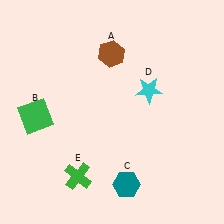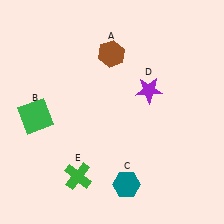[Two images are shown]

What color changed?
The star (D) changed from cyan in Image 1 to purple in Image 2.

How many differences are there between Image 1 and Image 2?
There is 1 difference between the two images.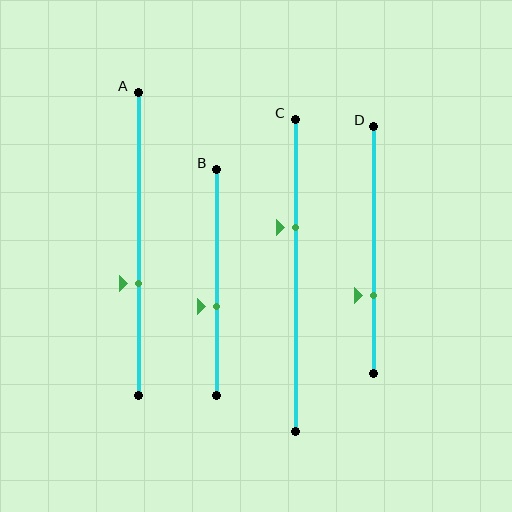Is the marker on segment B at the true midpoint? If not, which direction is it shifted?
No, the marker on segment B is shifted downward by about 10% of the segment length.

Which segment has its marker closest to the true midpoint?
Segment B has its marker closest to the true midpoint.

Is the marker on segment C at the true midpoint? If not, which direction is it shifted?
No, the marker on segment C is shifted upward by about 15% of the segment length.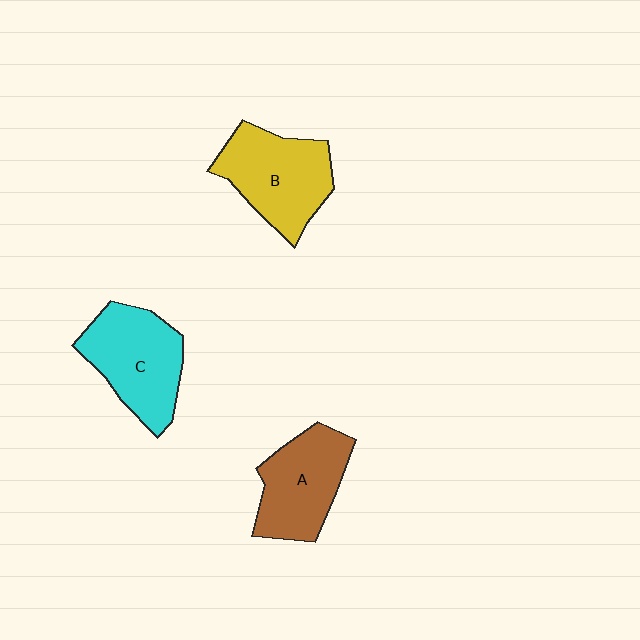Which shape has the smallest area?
Shape A (brown).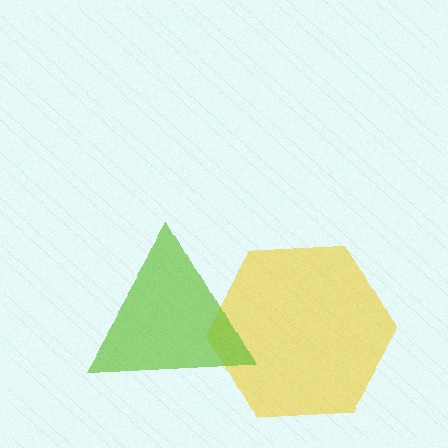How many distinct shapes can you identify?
There are 2 distinct shapes: a yellow hexagon, a lime triangle.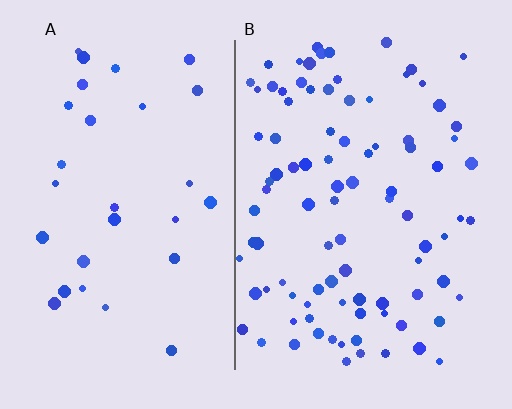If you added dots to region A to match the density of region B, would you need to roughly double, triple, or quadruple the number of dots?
Approximately triple.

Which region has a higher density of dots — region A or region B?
B (the right).